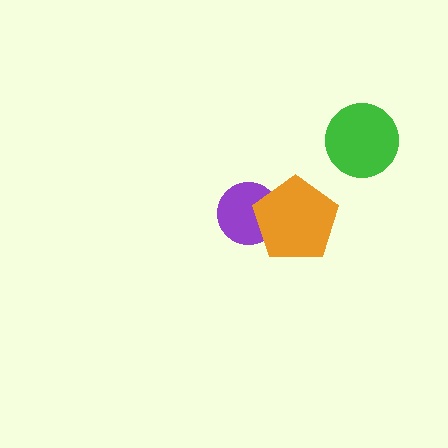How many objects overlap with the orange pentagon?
1 object overlaps with the orange pentagon.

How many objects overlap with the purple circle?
1 object overlaps with the purple circle.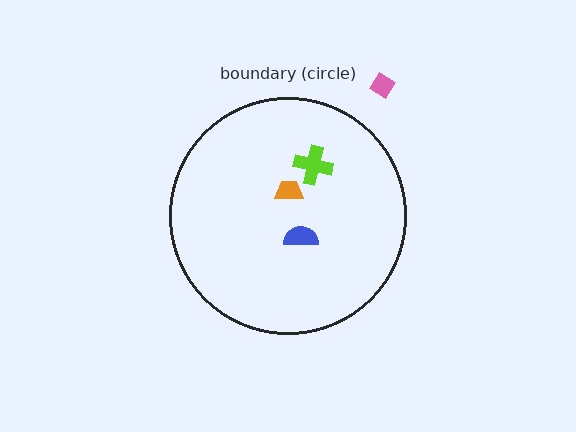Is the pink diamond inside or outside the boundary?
Outside.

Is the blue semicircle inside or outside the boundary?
Inside.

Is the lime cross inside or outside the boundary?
Inside.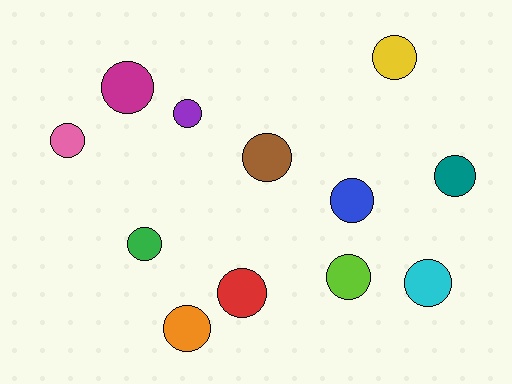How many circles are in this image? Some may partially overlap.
There are 12 circles.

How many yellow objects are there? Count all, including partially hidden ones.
There is 1 yellow object.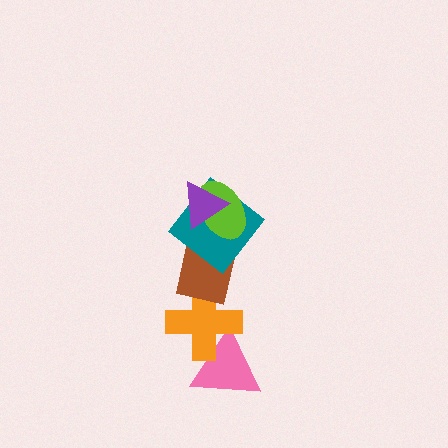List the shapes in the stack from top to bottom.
From top to bottom: the purple triangle, the lime ellipse, the teal diamond, the brown square, the orange cross, the pink triangle.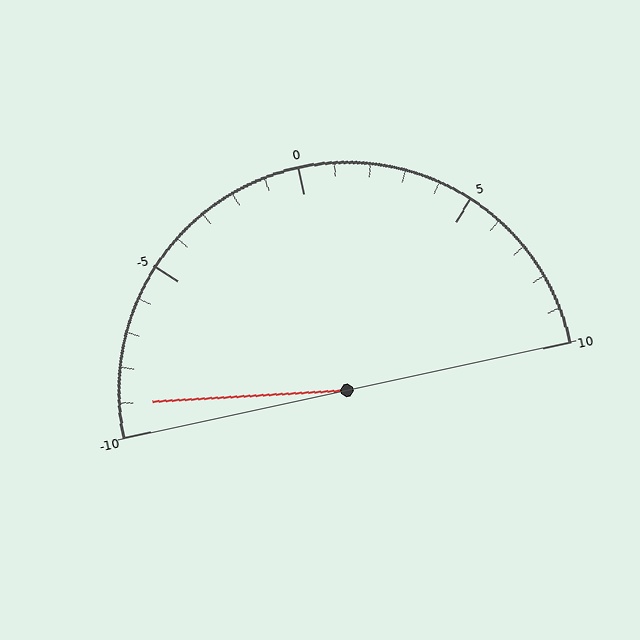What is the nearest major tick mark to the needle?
The nearest major tick mark is -10.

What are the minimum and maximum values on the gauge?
The gauge ranges from -10 to 10.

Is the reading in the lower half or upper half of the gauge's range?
The reading is in the lower half of the range (-10 to 10).